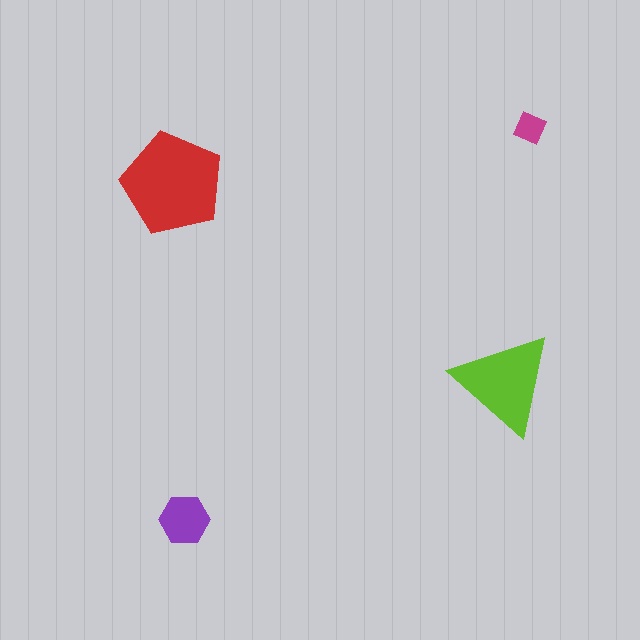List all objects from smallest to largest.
The magenta diamond, the purple hexagon, the lime triangle, the red pentagon.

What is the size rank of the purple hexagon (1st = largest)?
3rd.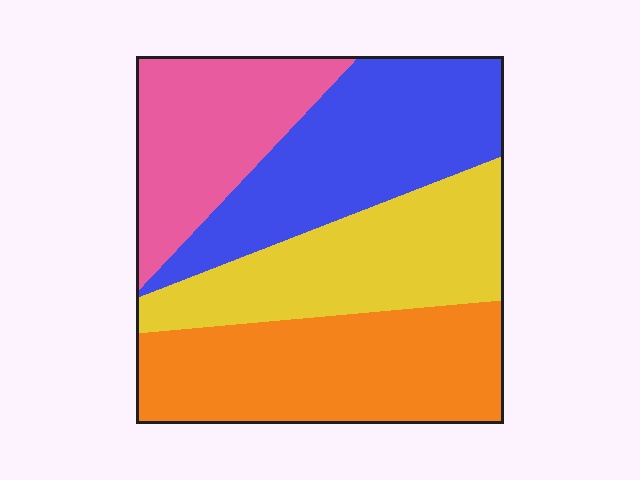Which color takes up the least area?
Pink, at roughly 20%.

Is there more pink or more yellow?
Yellow.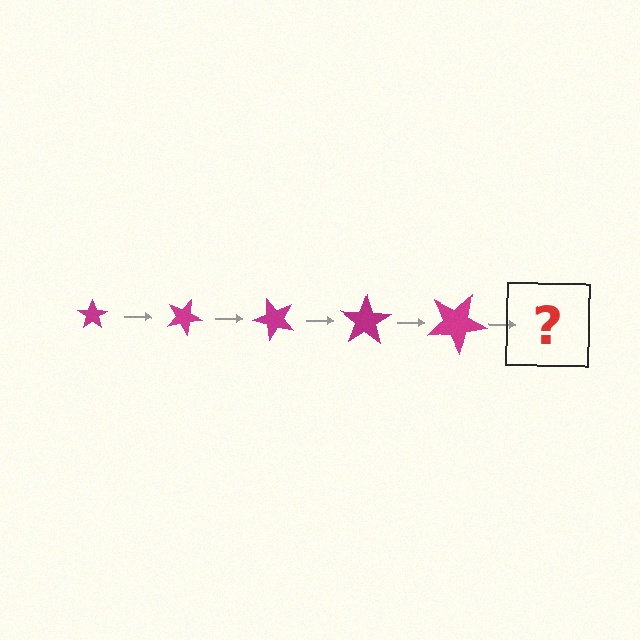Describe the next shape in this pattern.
It should be a star, larger than the previous one and rotated 125 degrees from the start.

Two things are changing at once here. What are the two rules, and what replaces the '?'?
The two rules are that the star grows larger each step and it rotates 25 degrees each step. The '?' should be a star, larger than the previous one and rotated 125 degrees from the start.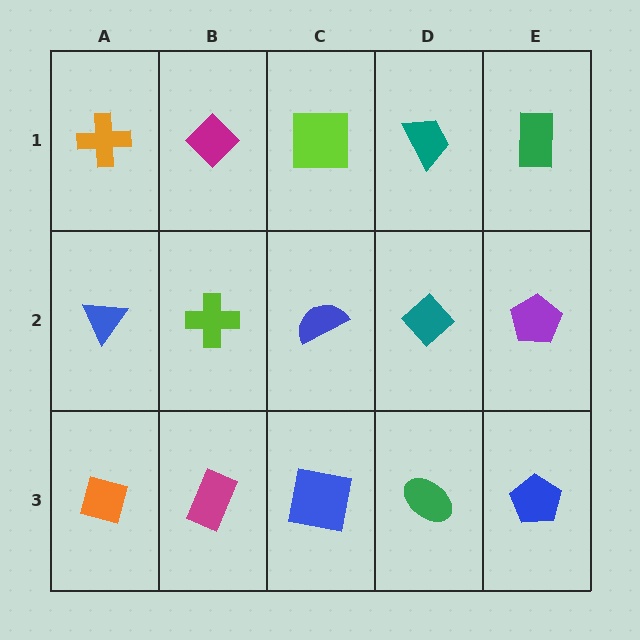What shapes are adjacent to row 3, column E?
A purple pentagon (row 2, column E), a green ellipse (row 3, column D).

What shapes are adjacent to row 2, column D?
A teal trapezoid (row 1, column D), a green ellipse (row 3, column D), a blue semicircle (row 2, column C), a purple pentagon (row 2, column E).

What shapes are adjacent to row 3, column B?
A lime cross (row 2, column B), an orange square (row 3, column A), a blue square (row 3, column C).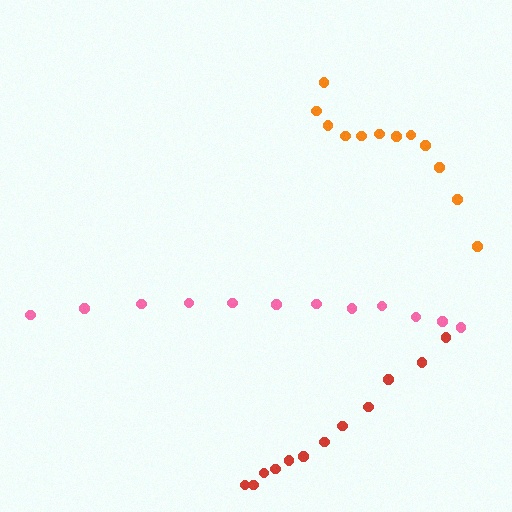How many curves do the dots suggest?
There are 3 distinct paths.